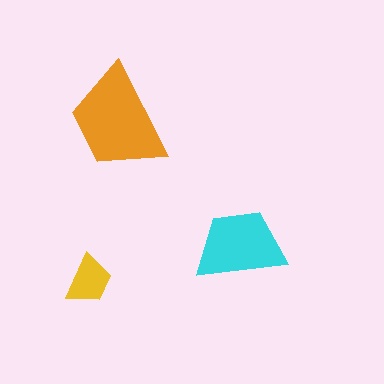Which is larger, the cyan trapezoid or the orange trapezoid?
The orange one.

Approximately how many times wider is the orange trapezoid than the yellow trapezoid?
About 2 times wider.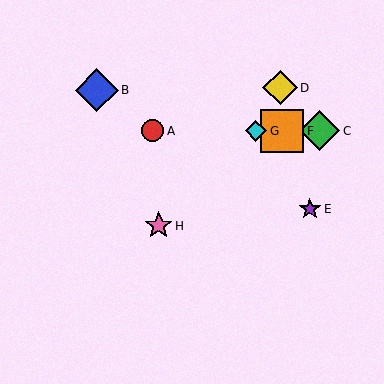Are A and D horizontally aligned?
No, A is at y≈131 and D is at y≈88.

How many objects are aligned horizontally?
4 objects (A, C, F, G) are aligned horizontally.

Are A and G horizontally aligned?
Yes, both are at y≈131.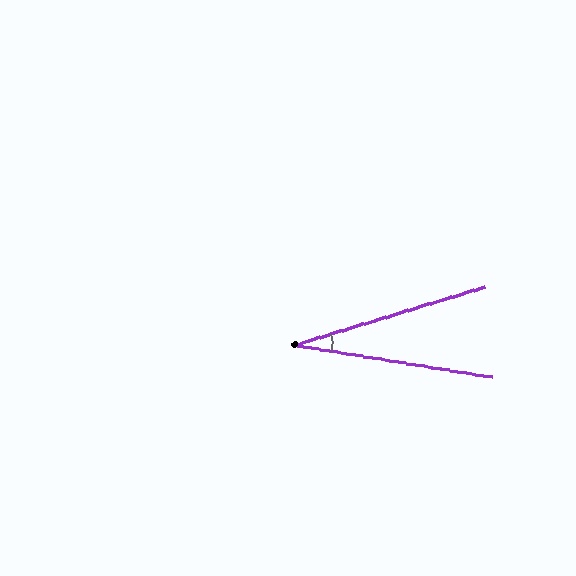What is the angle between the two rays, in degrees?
Approximately 26 degrees.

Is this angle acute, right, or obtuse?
It is acute.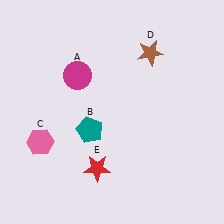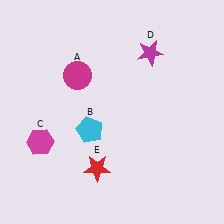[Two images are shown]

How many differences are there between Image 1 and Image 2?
There are 3 differences between the two images.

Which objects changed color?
B changed from teal to cyan. C changed from pink to magenta. D changed from brown to magenta.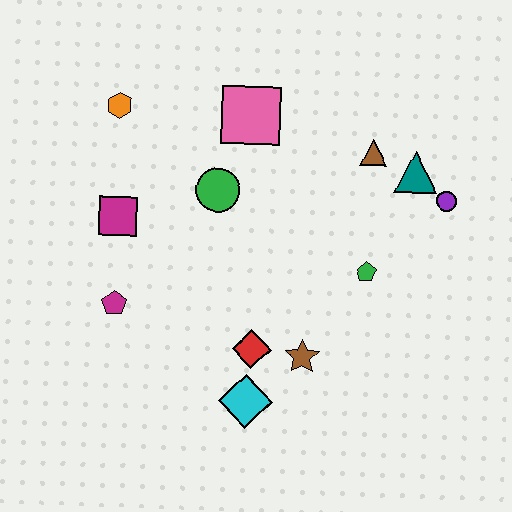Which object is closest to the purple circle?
The teal triangle is closest to the purple circle.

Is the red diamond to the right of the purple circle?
No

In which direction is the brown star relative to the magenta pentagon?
The brown star is to the right of the magenta pentagon.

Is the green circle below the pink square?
Yes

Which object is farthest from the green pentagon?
The orange hexagon is farthest from the green pentagon.